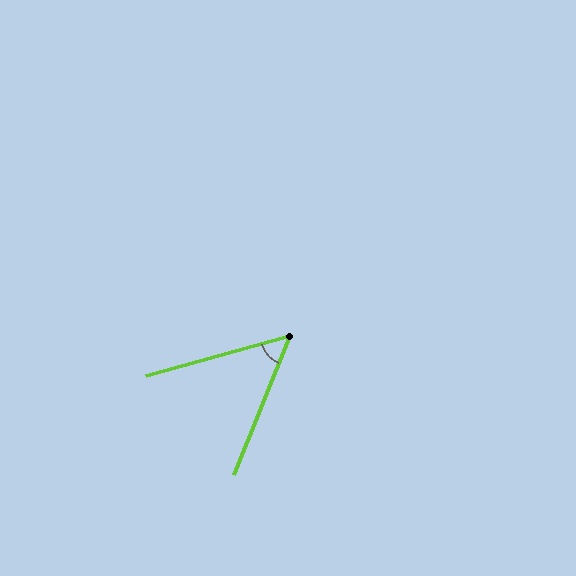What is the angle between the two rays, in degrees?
Approximately 53 degrees.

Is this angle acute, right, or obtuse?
It is acute.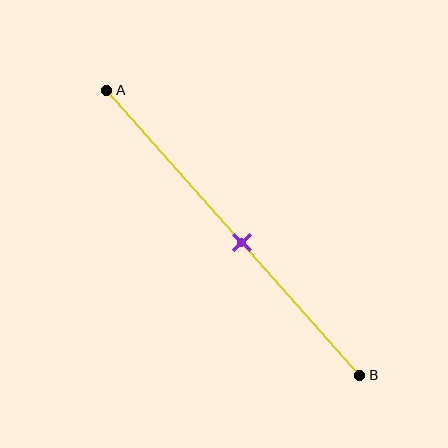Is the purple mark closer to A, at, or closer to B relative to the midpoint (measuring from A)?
The purple mark is closer to point B than the midpoint of segment AB.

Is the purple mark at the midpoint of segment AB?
No, the mark is at about 55% from A, not at the 50% midpoint.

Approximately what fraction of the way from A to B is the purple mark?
The purple mark is approximately 55% of the way from A to B.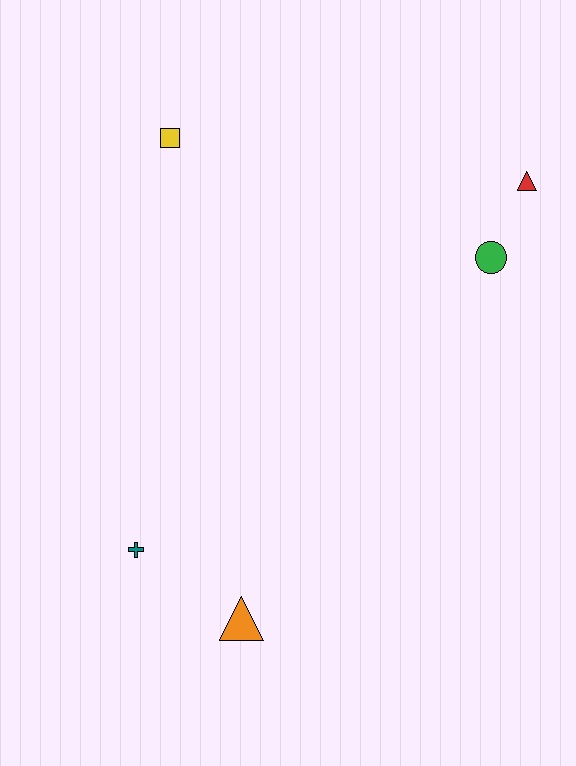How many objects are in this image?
There are 5 objects.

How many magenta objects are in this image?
There are no magenta objects.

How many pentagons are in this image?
There are no pentagons.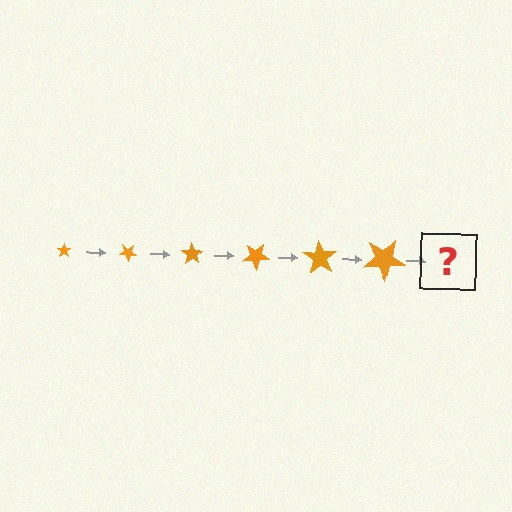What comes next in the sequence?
The next element should be a star, larger than the previous one and rotated 210 degrees from the start.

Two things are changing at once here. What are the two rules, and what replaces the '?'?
The two rules are that the star grows larger each step and it rotates 35 degrees each step. The '?' should be a star, larger than the previous one and rotated 210 degrees from the start.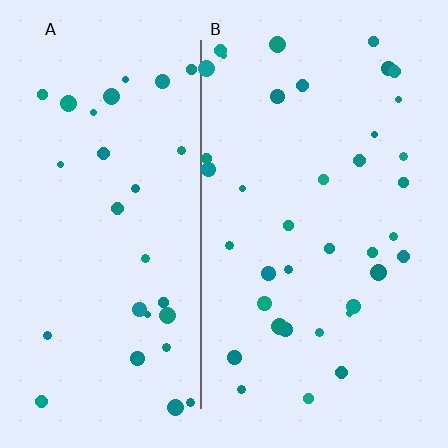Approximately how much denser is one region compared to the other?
Approximately 1.2× — region B over region A.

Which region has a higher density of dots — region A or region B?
B (the right).